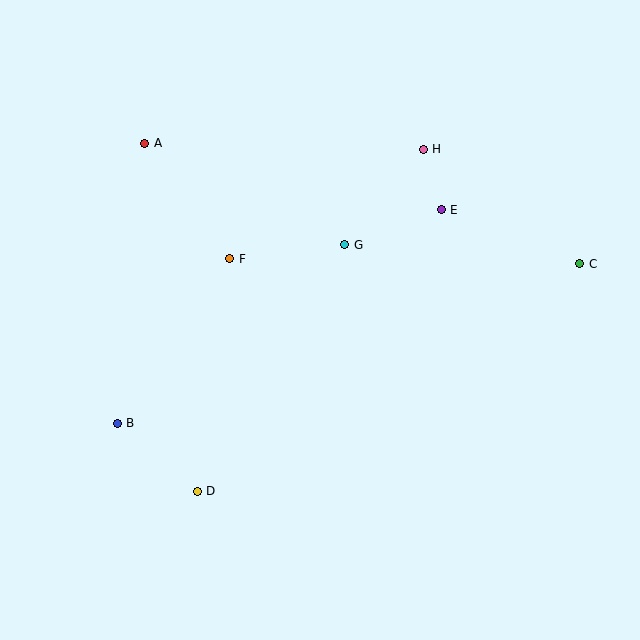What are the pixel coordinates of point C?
Point C is at (580, 264).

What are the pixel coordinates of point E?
Point E is at (441, 210).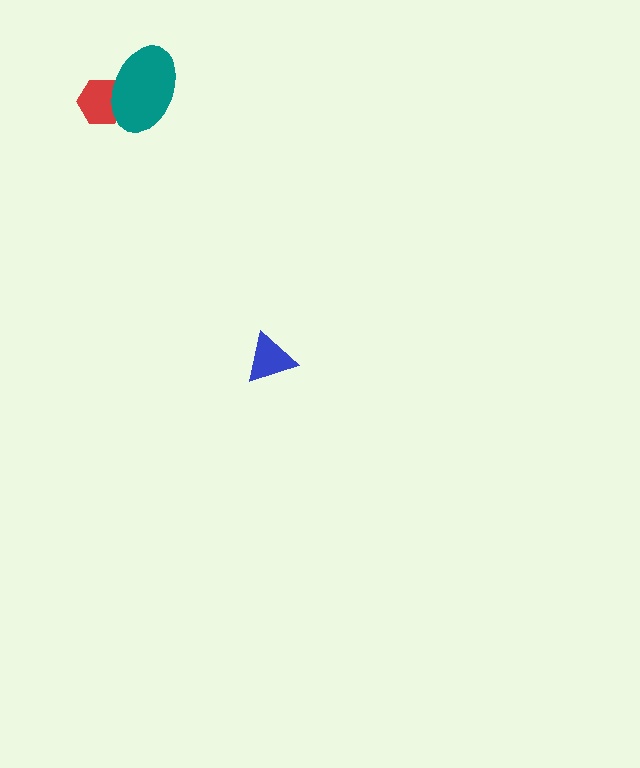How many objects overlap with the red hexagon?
1 object overlaps with the red hexagon.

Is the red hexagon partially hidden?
Yes, it is partially covered by another shape.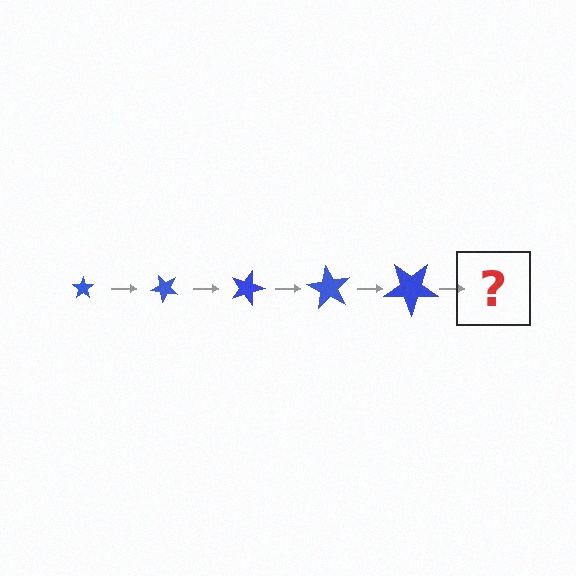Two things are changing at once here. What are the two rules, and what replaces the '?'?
The two rules are that the star grows larger each step and it rotates 45 degrees each step. The '?' should be a star, larger than the previous one and rotated 225 degrees from the start.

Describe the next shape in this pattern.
It should be a star, larger than the previous one and rotated 225 degrees from the start.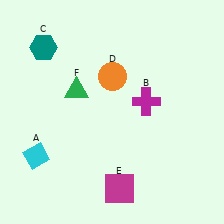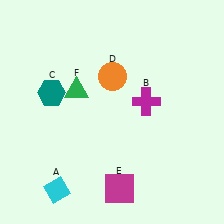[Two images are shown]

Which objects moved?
The objects that moved are: the cyan diamond (A), the teal hexagon (C).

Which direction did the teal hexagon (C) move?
The teal hexagon (C) moved down.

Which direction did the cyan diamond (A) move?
The cyan diamond (A) moved down.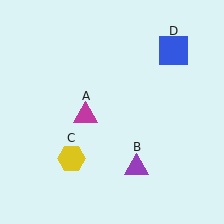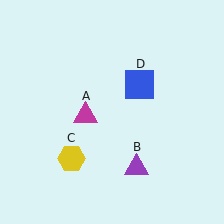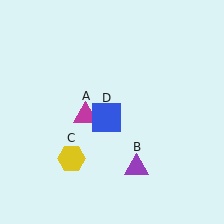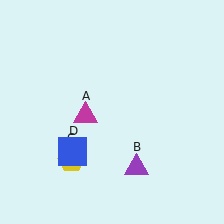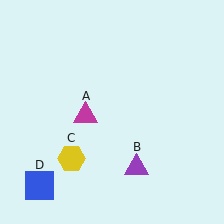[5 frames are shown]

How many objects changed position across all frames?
1 object changed position: blue square (object D).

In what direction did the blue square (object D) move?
The blue square (object D) moved down and to the left.